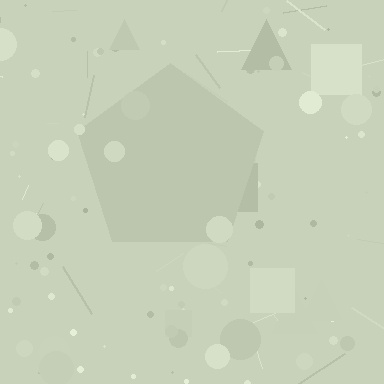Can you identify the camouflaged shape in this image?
The camouflaged shape is a pentagon.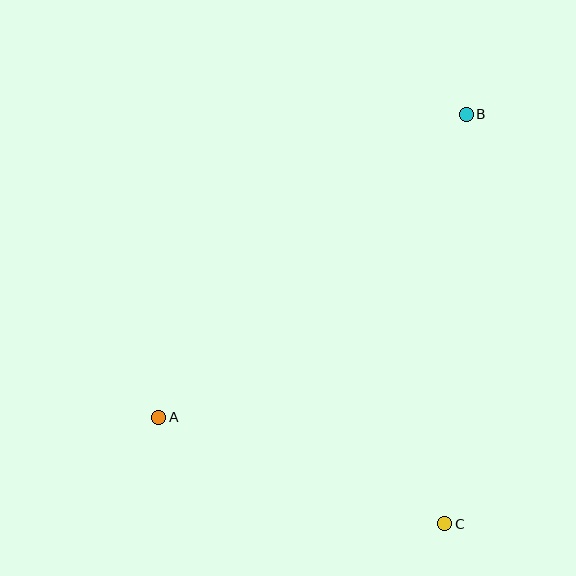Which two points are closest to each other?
Points A and C are closest to each other.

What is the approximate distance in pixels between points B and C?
The distance between B and C is approximately 410 pixels.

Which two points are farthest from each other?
Points A and B are farthest from each other.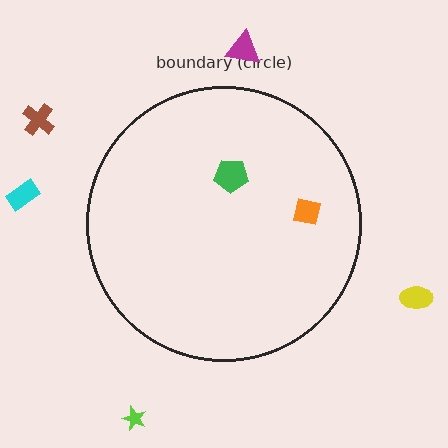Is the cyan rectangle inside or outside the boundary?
Outside.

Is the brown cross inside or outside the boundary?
Outside.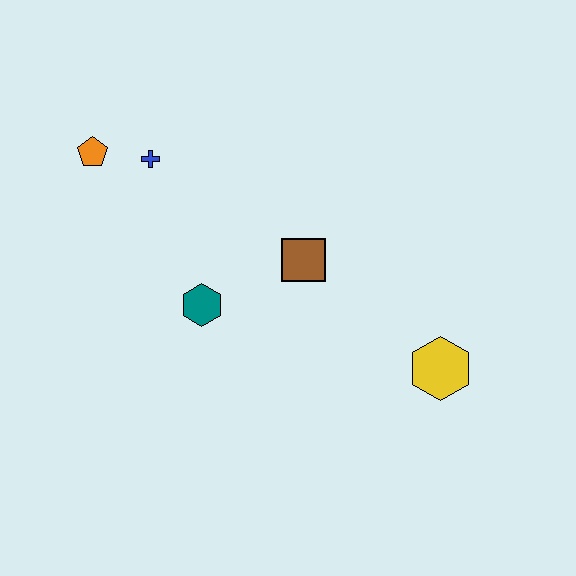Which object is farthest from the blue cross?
The yellow hexagon is farthest from the blue cross.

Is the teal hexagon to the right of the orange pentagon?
Yes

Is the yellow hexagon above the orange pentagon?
No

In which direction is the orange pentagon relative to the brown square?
The orange pentagon is to the left of the brown square.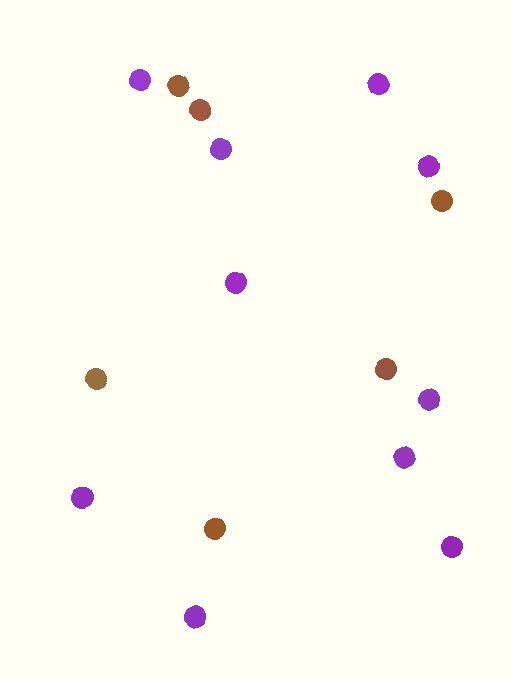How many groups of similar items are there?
There are 2 groups: one group of brown circles (6) and one group of purple circles (10).